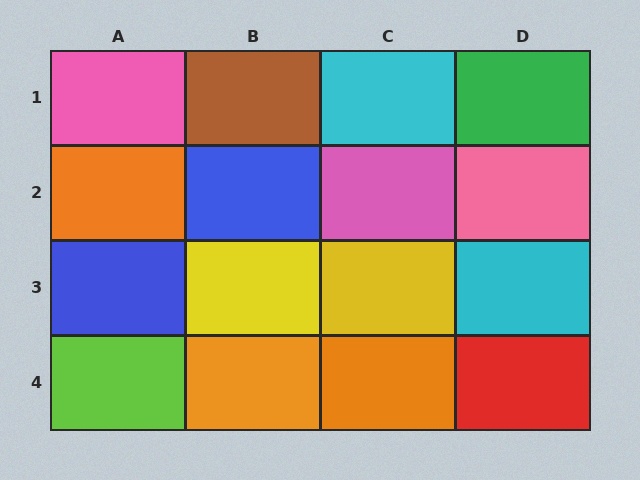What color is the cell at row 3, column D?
Cyan.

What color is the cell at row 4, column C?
Orange.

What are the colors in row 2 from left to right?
Orange, blue, pink, pink.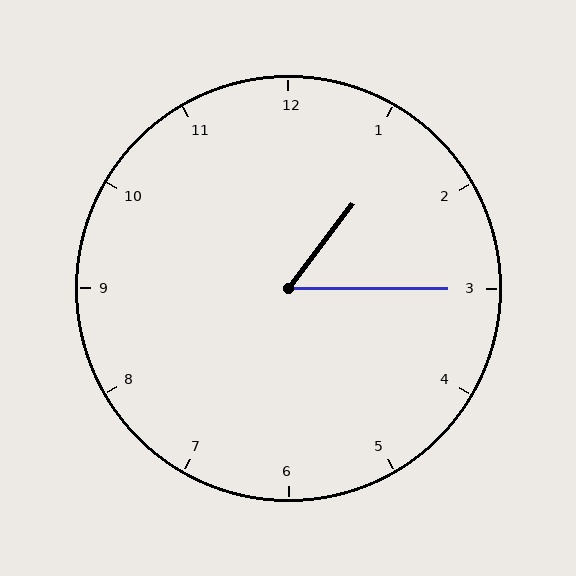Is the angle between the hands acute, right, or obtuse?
It is acute.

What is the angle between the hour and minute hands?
Approximately 52 degrees.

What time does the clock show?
1:15.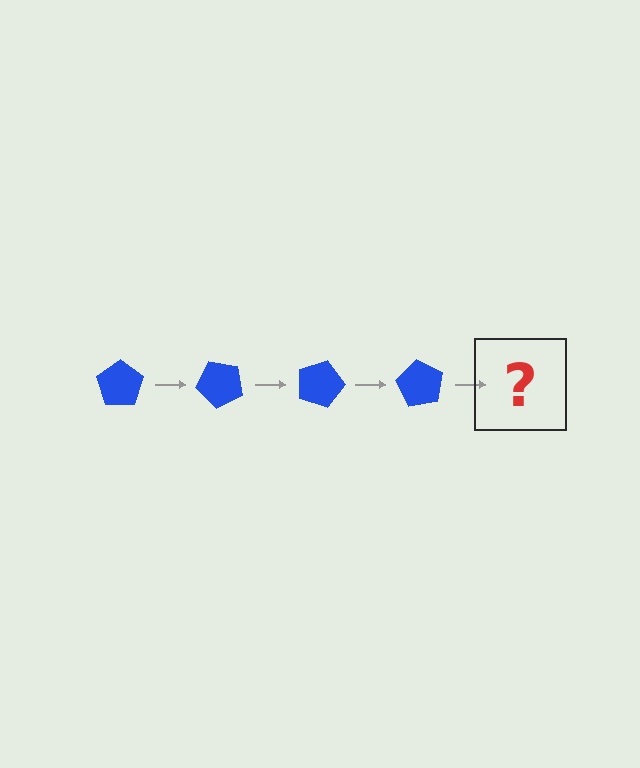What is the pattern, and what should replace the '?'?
The pattern is that the pentagon rotates 45 degrees each step. The '?' should be a blue pentagon rotated 180 degrees.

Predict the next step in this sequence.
The next step is a blue pentagon rotated 180 degrees.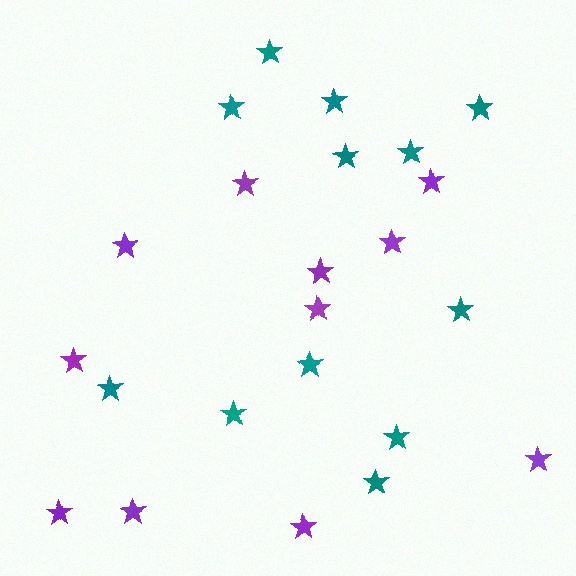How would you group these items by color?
There are 2 groups: one group of teal stars (12) and one group of purple stars (11).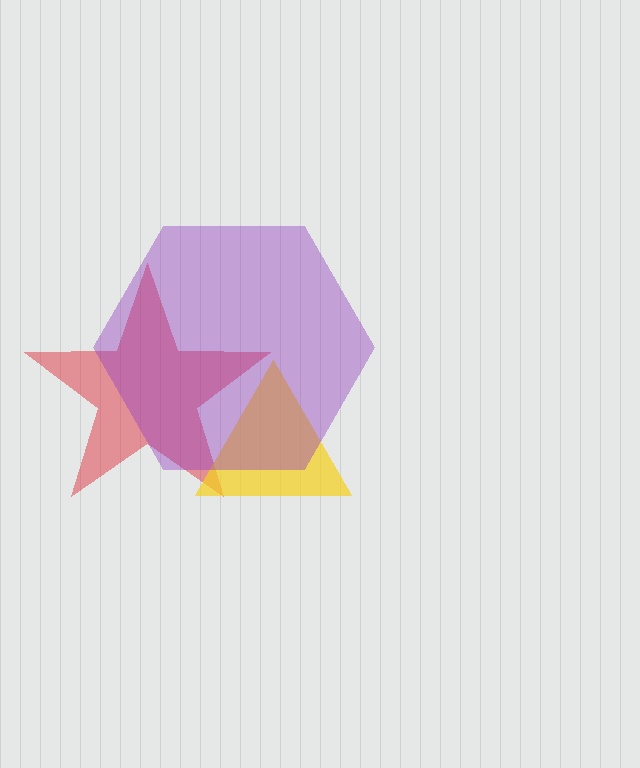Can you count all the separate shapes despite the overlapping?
Yes, there are 3 separate shapes.